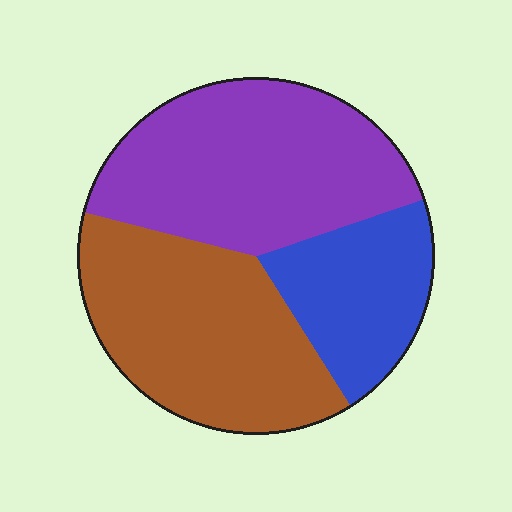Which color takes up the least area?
Blue, at roughly 20%.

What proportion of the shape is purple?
Purple takes up about two fifths (2/5) of the shape.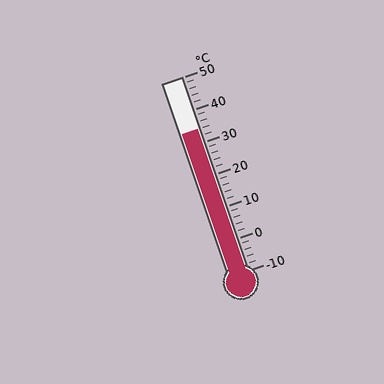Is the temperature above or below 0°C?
The temperature is above 0°C.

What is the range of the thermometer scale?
The thermometer scale ranges from -10°C to 50°C.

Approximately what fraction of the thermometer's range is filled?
The thermometer is filled to approximately 75% of its range.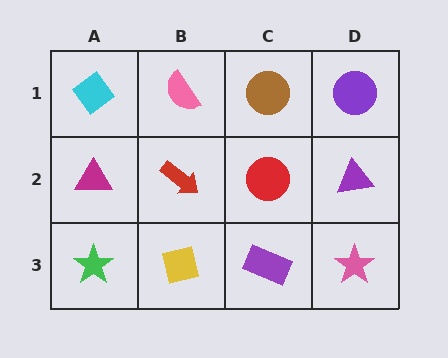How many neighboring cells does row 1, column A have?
2.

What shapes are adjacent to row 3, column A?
A magenta triangle (row 2, column A), a yellow square (row 3, column B).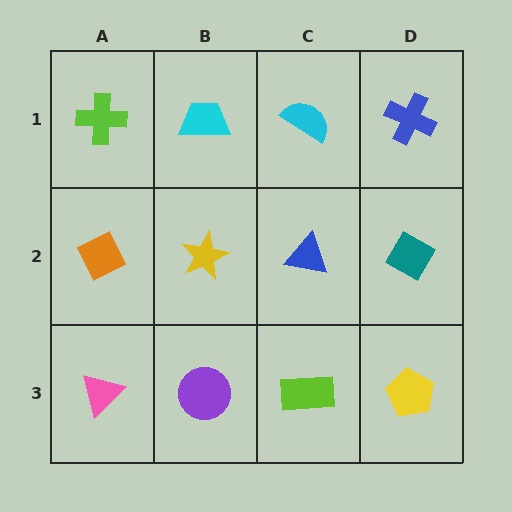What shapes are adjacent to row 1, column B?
A yellow star (row 2, column B), a lime cross (row 1, column A), a cyan semicircle (row 1, column C).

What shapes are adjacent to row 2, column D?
A blue cross (row 1, column D), a yellow pentagon (row 3, column D), a blue triangle (row 2, column C).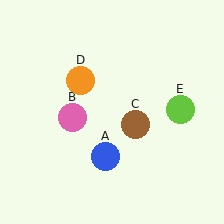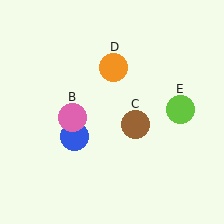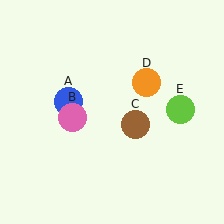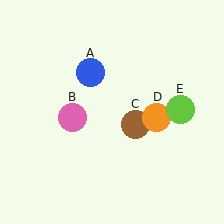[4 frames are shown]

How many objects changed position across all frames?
2 objects changed position: blue circle (object A), orange circle (object D).